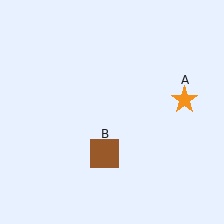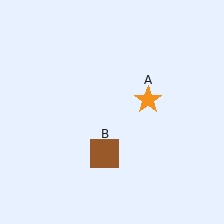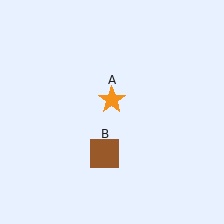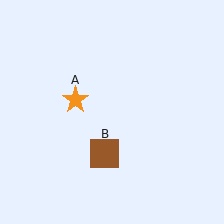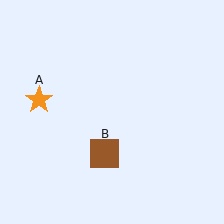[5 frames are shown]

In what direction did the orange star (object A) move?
The orange star (object A) moved left.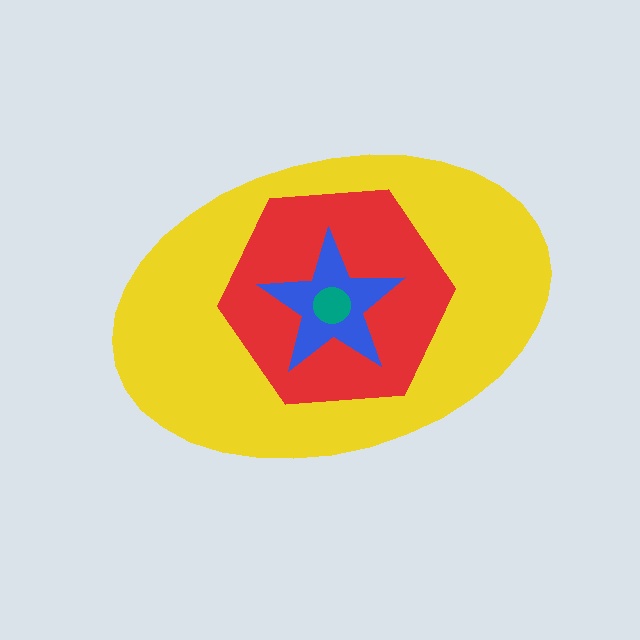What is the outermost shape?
The yellow ellipse.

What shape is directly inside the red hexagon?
The blue star.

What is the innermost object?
The teal circle.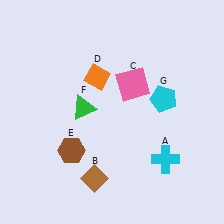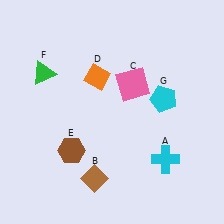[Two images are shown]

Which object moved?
The green triangle (F) moved left.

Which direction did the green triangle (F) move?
The green triangle (F) moved left.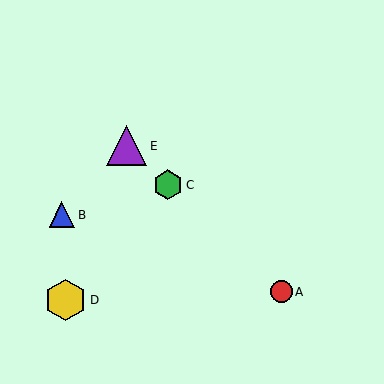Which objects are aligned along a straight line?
Objects A, C, E are aligned along a straight line.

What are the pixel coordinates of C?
Object C is at (168, 185).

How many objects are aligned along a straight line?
3 objects (A, C, E) are aligned along a straight line.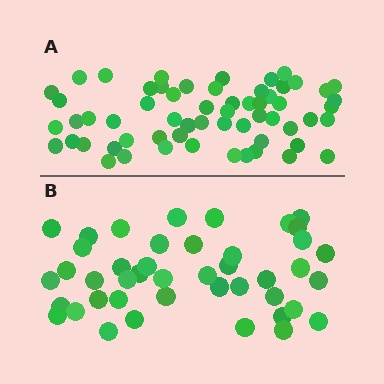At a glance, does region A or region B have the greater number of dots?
Region A (the top region) has more dots.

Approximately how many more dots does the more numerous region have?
Region A has approximately 15 more dots than region B.